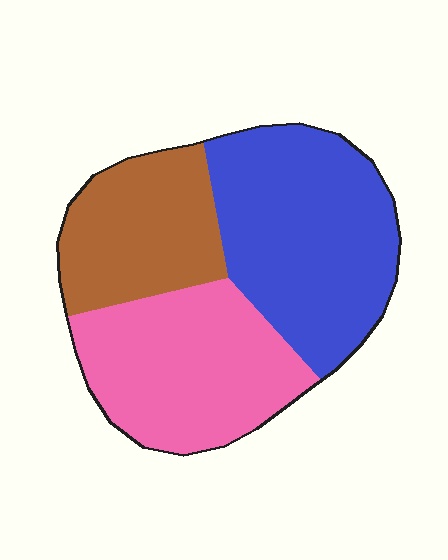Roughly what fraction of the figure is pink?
Pink takes up about one third (1/3) of the figure.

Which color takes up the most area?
Blue, at roughly 40%.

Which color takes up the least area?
Brown, at roughly 25%.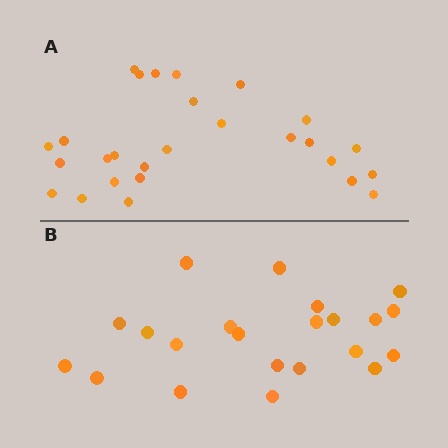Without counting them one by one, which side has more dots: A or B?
Region A (the top region) has more dots.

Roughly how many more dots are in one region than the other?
Region A has about 5 more dots than region B.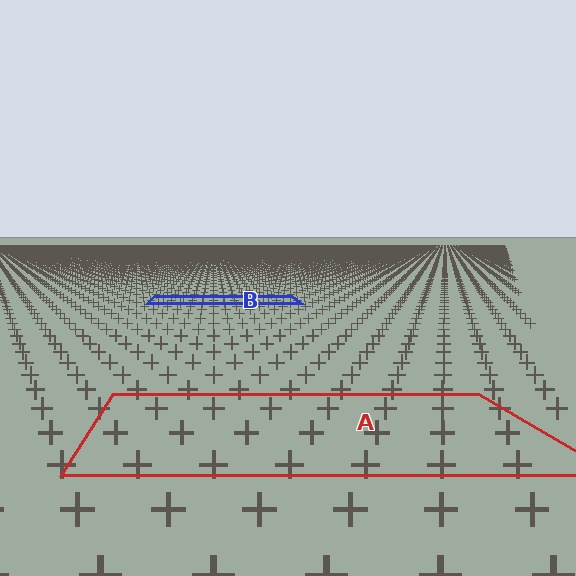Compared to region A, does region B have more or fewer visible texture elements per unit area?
Region B has more texture elements per unit area — they are packed more densely because it is farther away.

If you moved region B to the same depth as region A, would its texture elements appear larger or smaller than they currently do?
They would appear larger. At a closer depth, the same texture elements are projected at a bigger on-screen size.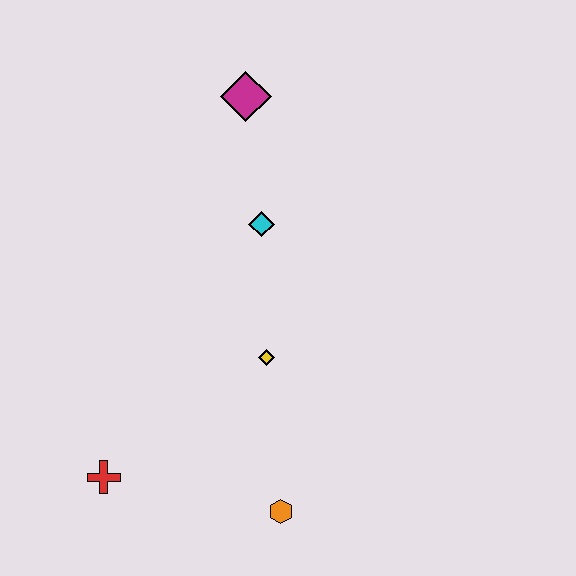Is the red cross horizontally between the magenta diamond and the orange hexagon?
No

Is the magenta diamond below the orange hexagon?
No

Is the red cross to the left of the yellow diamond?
Yes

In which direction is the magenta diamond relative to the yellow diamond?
The magenta diamond is above the yellow diamond.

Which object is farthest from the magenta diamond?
The orange hexagon is farthest from the magenta diamond.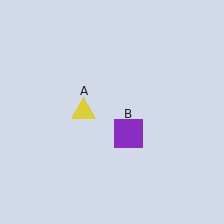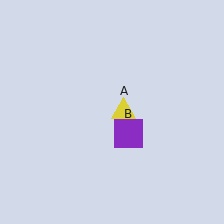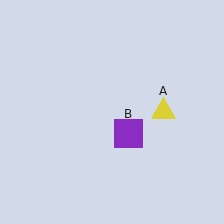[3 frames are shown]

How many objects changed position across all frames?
1 object changed position: yellow triangle (object A).